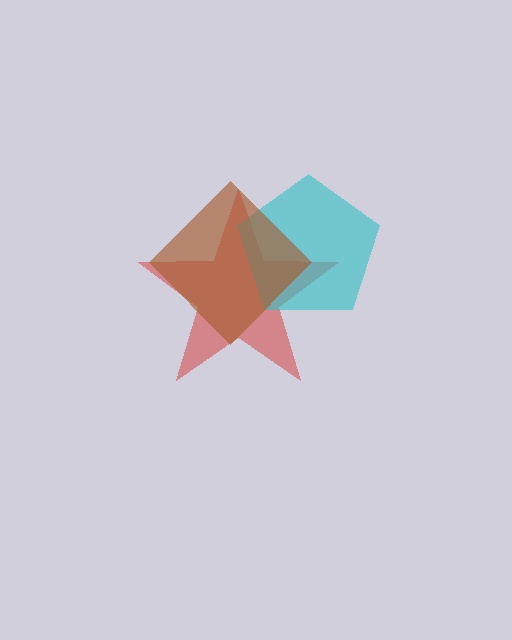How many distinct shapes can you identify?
There are 3 distinct shapes: a red star, a cyan pentagon, a brown diamond.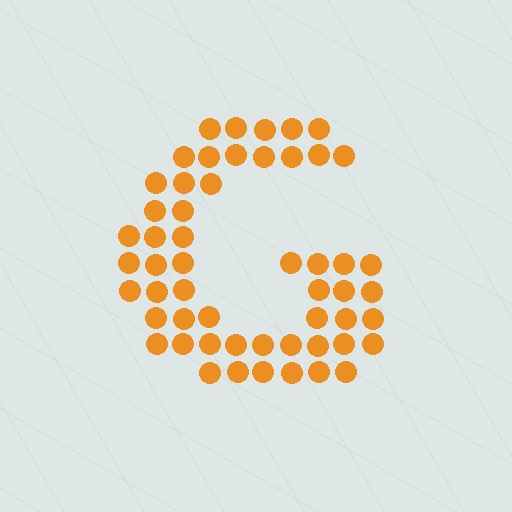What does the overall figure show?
The overall figure shows the letter G.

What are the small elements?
The small elements are circles.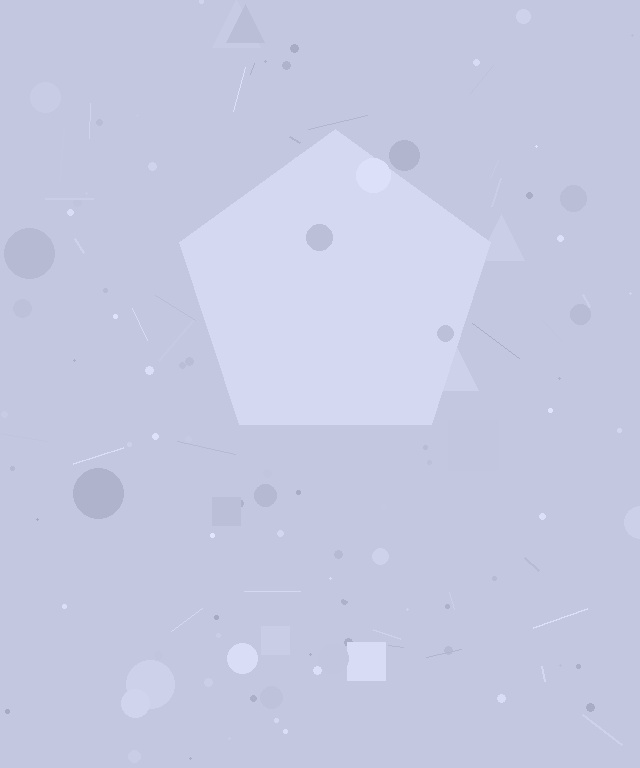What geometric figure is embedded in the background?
A pentagon is embedded in the background.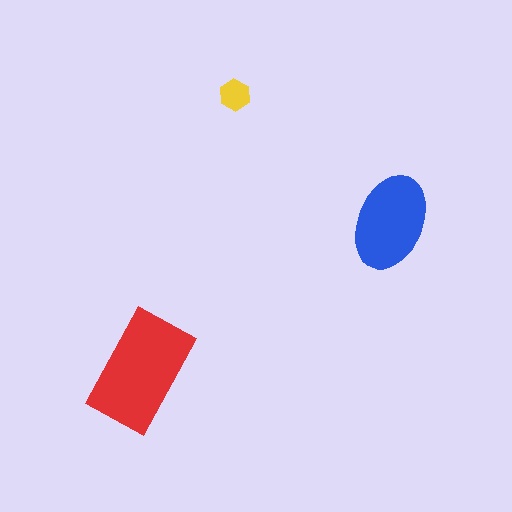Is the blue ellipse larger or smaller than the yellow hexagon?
Larger.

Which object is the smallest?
The yellow hexagon.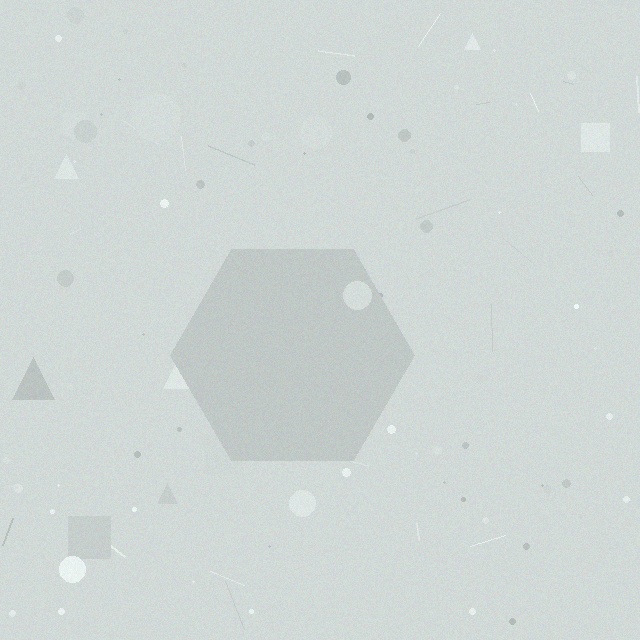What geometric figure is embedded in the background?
A hexagon is embedded in the background.